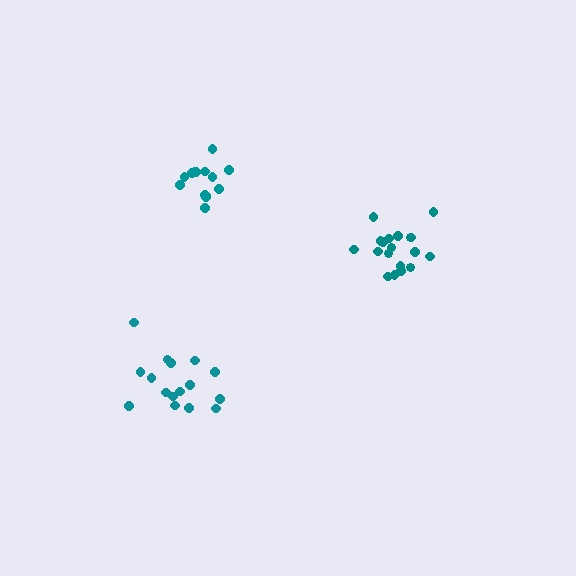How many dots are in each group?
Group 1: 19 dots, Group 2: 16 dots, Group 3: 14 dots (49 total).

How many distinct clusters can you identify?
There are 3 distinct clusters.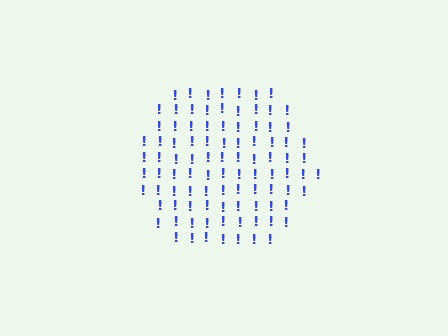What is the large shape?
The large shape is a hexagon.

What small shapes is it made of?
It is made of small exclamation marks.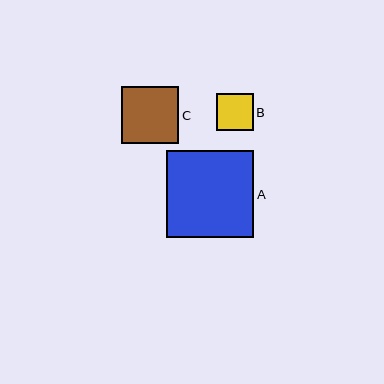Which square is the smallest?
Square B is the smallest with a size of approximately 37 pixels.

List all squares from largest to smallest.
From largest to smallest: A, C, B.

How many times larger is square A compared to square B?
Square A is approximately 2.3 times the size of square B.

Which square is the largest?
Square A is the largest with a size of approximately 87 pixels.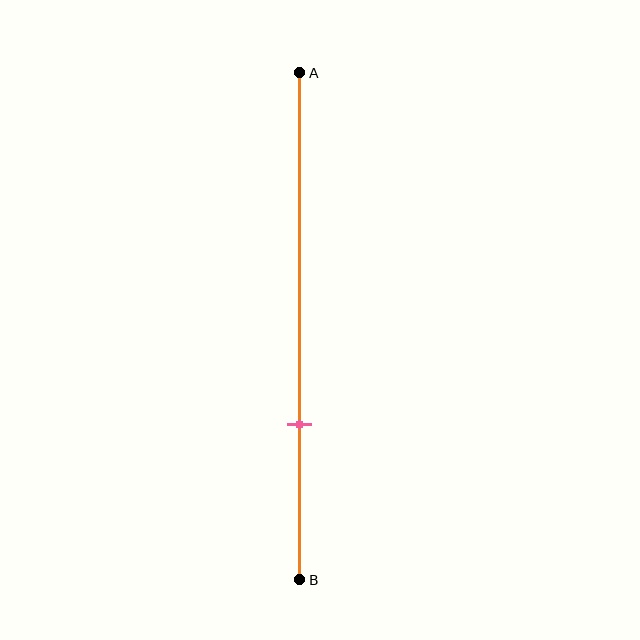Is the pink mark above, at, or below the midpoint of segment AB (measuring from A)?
The pink mark is below the midpoint of segment AB.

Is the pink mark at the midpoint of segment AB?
No, the mark is at about 70% from A, not at the 50% midpoint.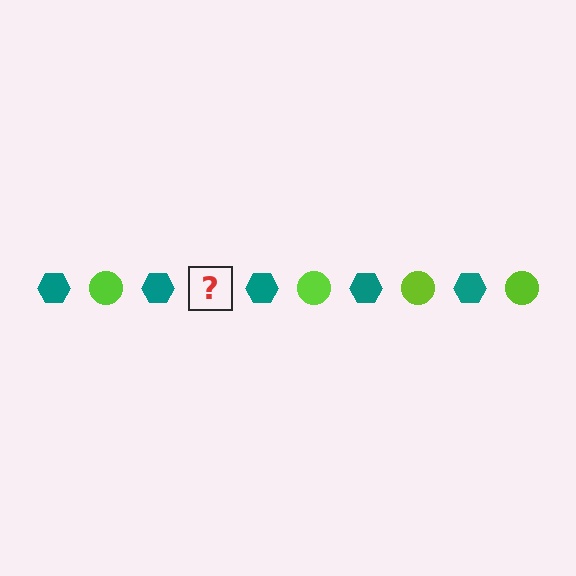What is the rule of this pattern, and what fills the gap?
The rule is that the pattern alternates between teal hexagon and lime circle. The gap should be filled with a lime circle.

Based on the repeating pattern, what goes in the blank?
The blank should be a lime circle.